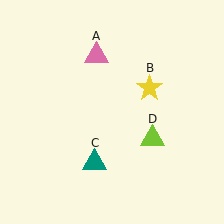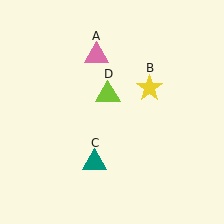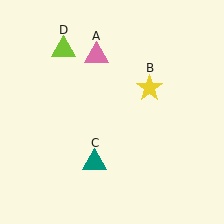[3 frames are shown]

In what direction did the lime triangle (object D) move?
The lime triangle (object D) moved up and to the left.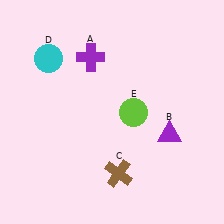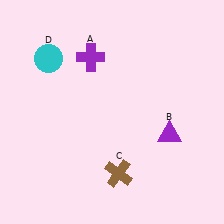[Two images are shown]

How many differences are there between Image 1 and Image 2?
There is 1 difference between the two images.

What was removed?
The lime circle (E) was removed in Image 2.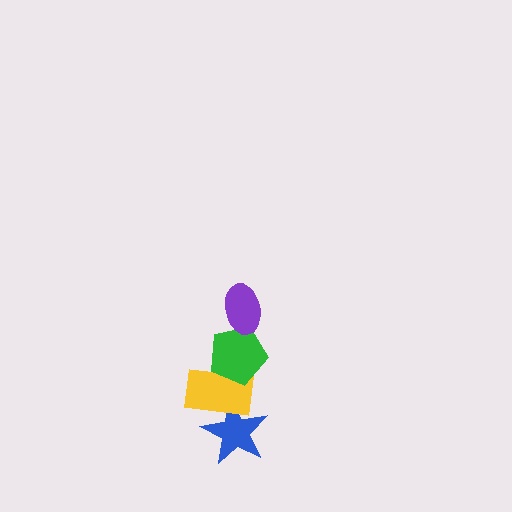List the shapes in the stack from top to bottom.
From top to bottom: the purple ellipse, the green pentagon, the yellow rectangle, the blue star.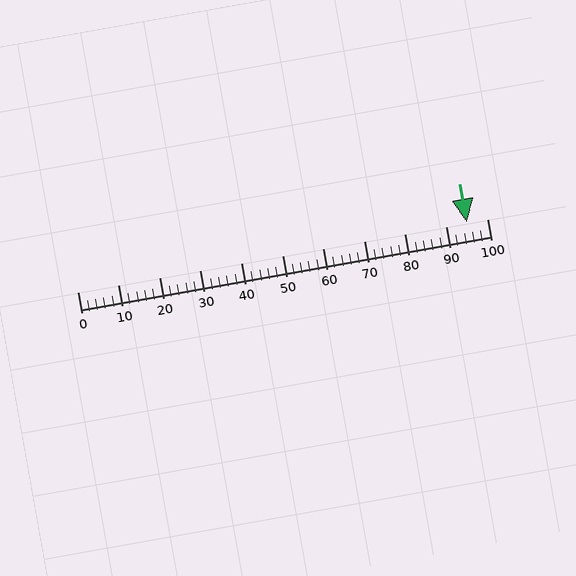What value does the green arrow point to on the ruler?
The green arrow points to approximately 95.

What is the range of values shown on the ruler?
The ruler shows values from 0 to 100.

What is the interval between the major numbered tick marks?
The major tick marks are spaced 10 units apart.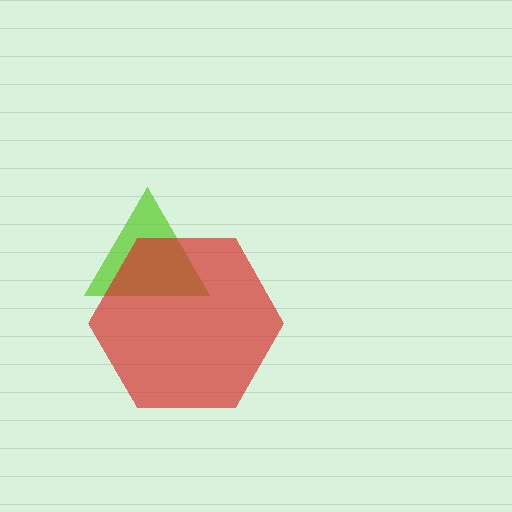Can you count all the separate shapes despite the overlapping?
Yes, there are 2 separate shapes.